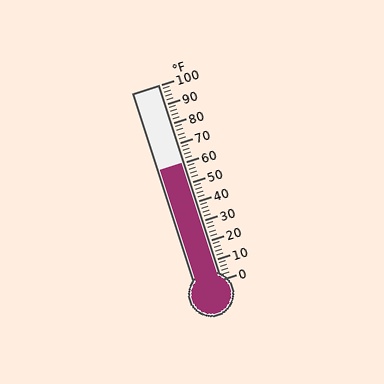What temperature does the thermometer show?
The thermometer shows approximately 60°F.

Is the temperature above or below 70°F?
The temperature is below 70°F.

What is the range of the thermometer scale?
The thermometer scale ranges from 0°F to 100°F.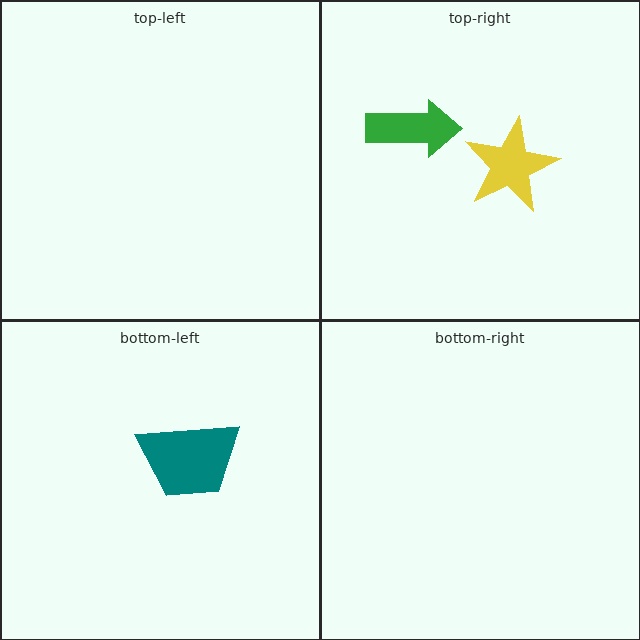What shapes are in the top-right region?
The yellow star, the green arrow.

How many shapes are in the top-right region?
2.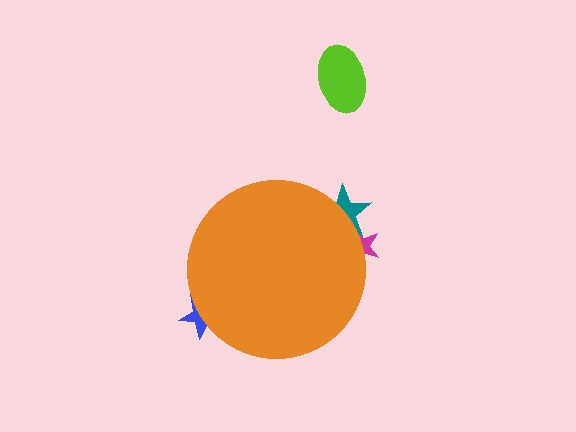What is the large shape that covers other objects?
An orange circle.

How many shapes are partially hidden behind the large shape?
3 shapes are partially hidden.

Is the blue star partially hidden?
Yes, the blue star is partially hidden behind the orange circle.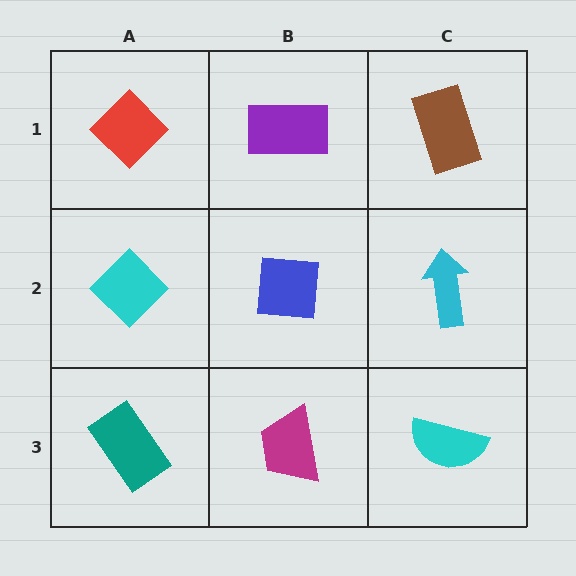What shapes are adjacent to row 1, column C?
A cyan arrow (row 2, column C), a purple rectangle (row 1, column B).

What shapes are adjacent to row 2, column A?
A red diamond (row 1, column A), a teal rectangle (row 3, column A), a blue square (row 2, column B).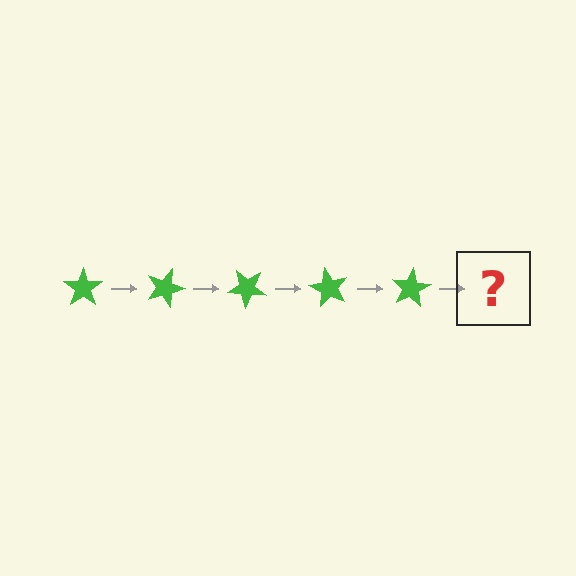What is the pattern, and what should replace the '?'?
The pattern is that the star rotates 20 degrees each step. The '?' should be a green star rotated 100 degrees.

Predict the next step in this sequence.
The next step is a green star rotated 100 degrees.